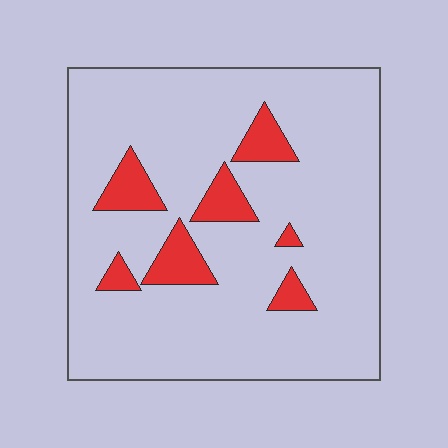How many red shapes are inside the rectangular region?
7.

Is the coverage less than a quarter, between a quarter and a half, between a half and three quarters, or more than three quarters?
Less than a quarter.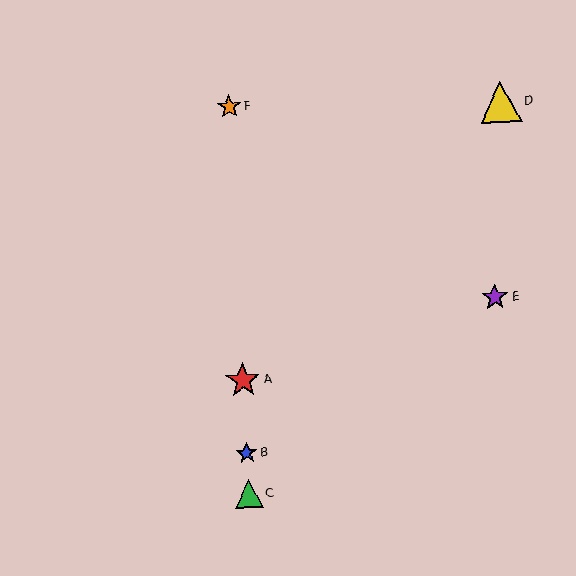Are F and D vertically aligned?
No, F is at x≈229 and D is at x≈501.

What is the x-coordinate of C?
Object C is at x≈249.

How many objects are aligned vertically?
4 objects (A, B, C, F) are aligned vertically.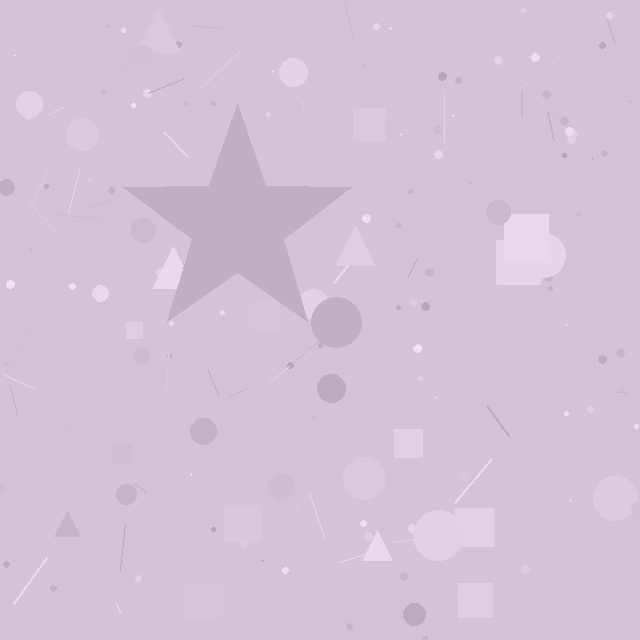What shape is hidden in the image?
A star is hidden in the image.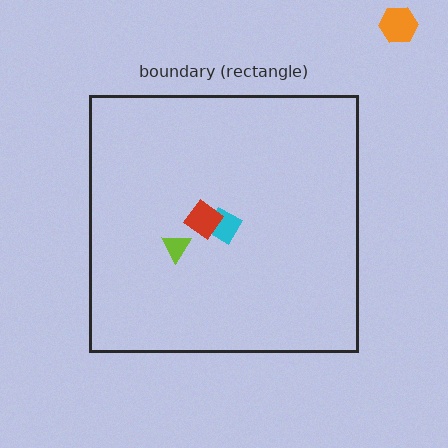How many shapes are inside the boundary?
3 inside, 1 outside.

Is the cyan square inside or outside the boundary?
Inside.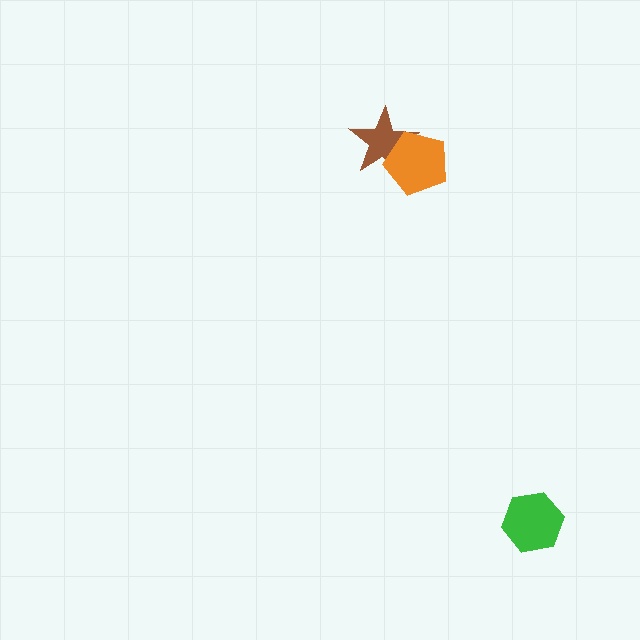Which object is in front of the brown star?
The orange pentagon is in front of the brown star.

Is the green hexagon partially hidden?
No, no other shape covers it.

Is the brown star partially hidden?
Yes, it is partially covered by another shape.